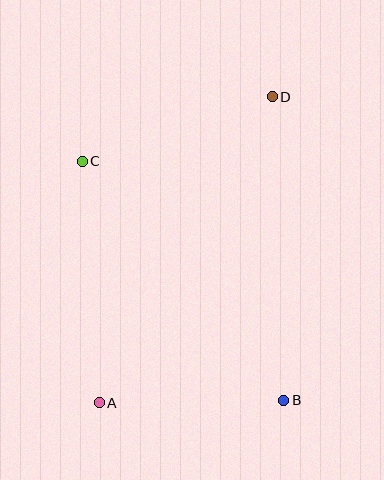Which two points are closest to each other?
Points A and B are closest to each other.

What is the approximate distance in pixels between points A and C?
The distance between A and C is approximately 242 pixels.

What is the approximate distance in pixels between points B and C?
The distance between B and C is approximately 313 pixels.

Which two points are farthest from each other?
Points A and D are farthest from each other.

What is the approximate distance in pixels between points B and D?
The distance between B and D is approximately 304 pixels.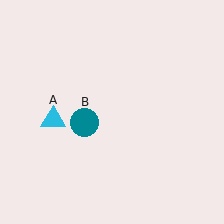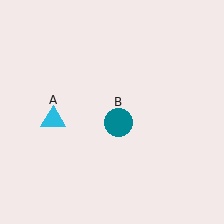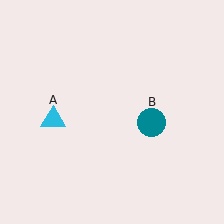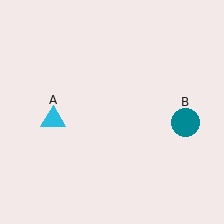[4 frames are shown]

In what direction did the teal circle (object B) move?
The teal circle (object B) moved right.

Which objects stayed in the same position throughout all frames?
Cyan triangle (object A) remained stationary.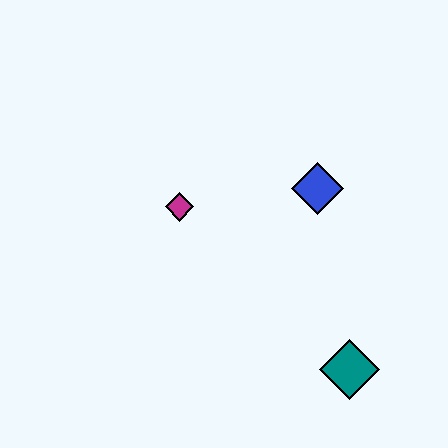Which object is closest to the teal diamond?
The blue diamond is closest to the teal diamond.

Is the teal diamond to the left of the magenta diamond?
No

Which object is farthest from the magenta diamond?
The teal diamond is farthest from the magenta diamond.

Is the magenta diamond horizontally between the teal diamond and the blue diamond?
No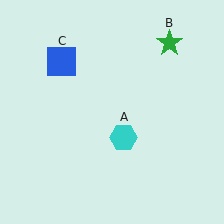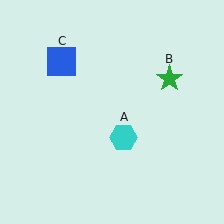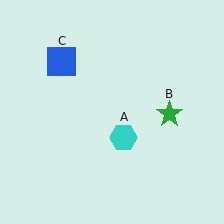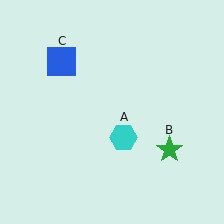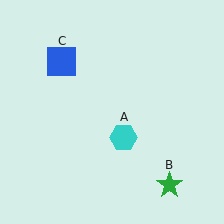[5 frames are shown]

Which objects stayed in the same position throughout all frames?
Cyan hexagon (object A) and blue square (object C) remained stationary.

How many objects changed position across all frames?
1 object changed position: green star (object B).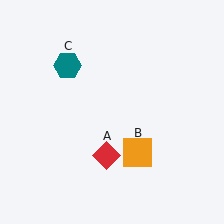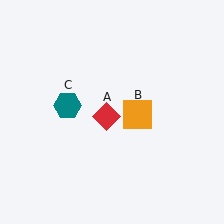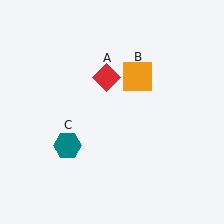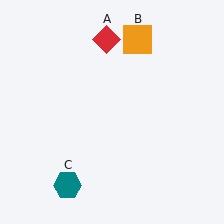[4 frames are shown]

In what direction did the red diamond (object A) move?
The red diamond (object A) moved up.